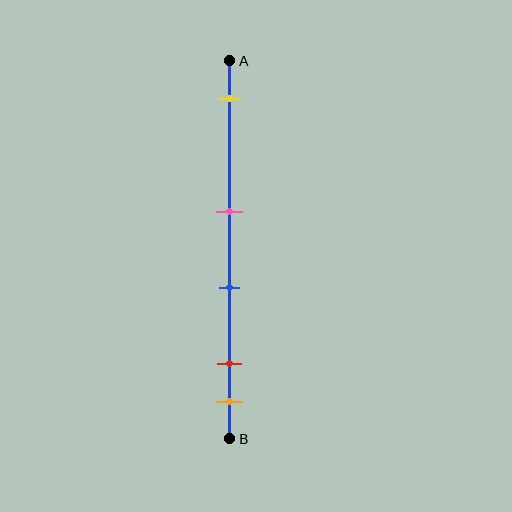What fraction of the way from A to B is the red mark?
The red mark is approximately 80% (0.8) of the way from A to B.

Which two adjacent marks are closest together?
The red and orange marks are the closest adjacent pair.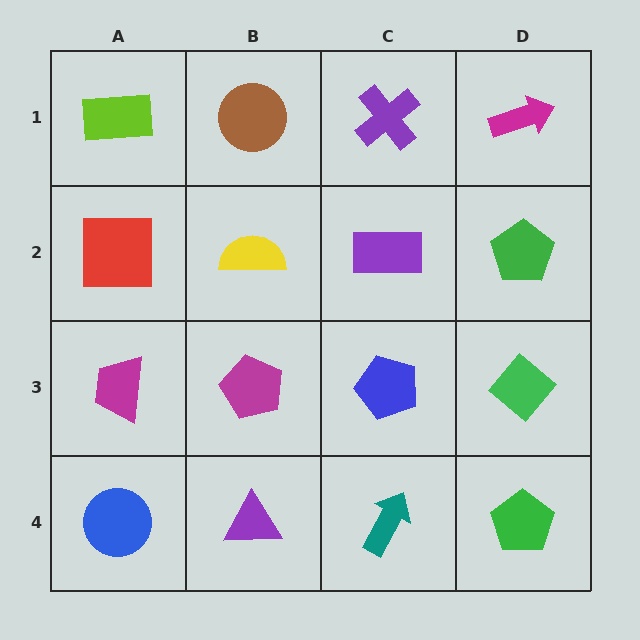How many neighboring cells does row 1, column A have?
2.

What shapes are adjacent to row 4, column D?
A green diamond (row 3, column D), a teal arrow (row 4, column C).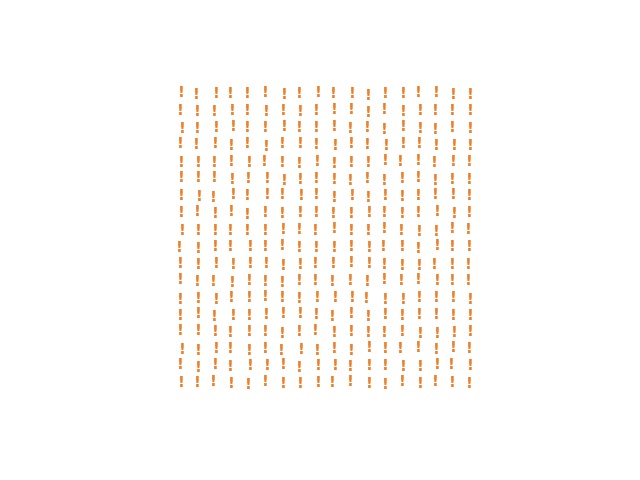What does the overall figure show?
The overall figure shows a square.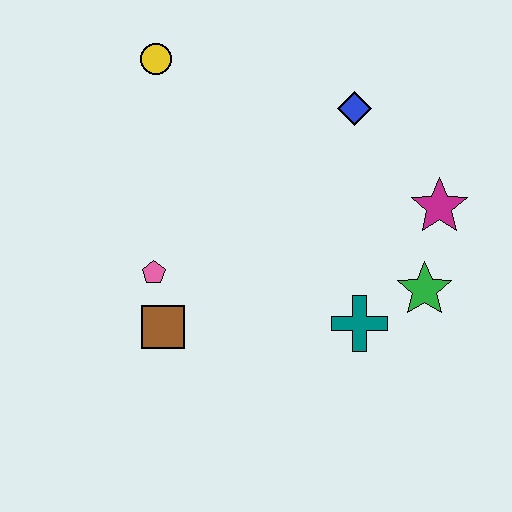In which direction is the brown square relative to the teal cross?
The brown square is to the left of the teal cross.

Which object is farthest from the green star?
The yellow circle is farthest from the green star.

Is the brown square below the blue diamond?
Yes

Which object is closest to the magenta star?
The green star is closest to the magenta star.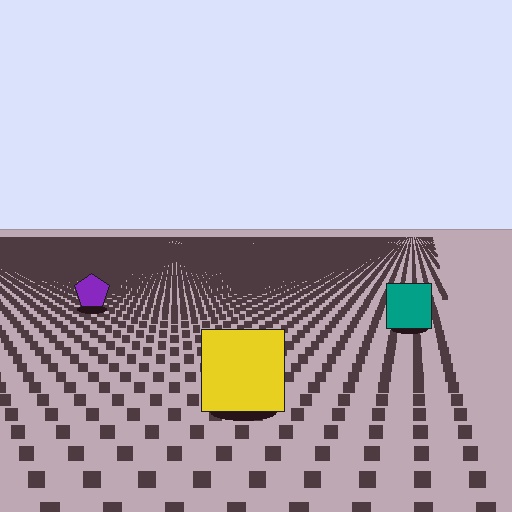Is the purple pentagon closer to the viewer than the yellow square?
No. The yellow square is closer — you can tell from the texture gradient: the ground texture is coarser near it.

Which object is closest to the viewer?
The yellow square is closest. The texture marks near it are larger and more spread out.